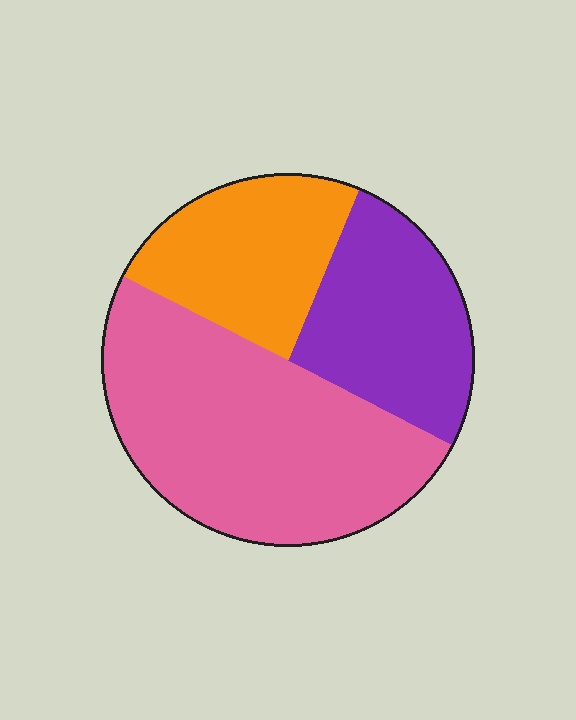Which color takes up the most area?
Pink, at roughly 50%.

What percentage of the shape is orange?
Orange covers around 25% of the shape.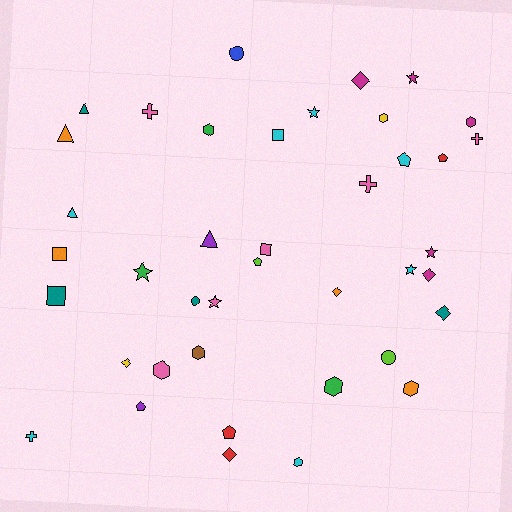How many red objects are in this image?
There are 3 red objects.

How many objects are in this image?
There are 40 objects.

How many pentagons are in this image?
There are 5 pentagons.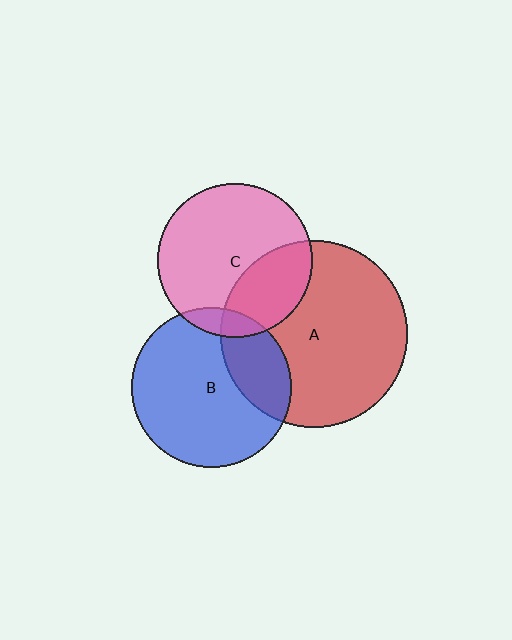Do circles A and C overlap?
Yes.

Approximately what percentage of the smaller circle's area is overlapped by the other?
Approximately 30%.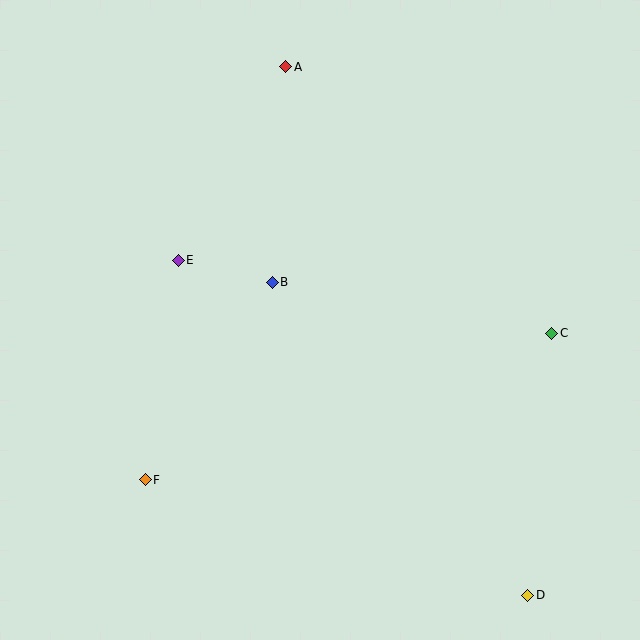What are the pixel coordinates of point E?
Point E is at (178, 260).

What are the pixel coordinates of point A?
Point A is at (286, 67).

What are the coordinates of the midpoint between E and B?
The midpoint between E and B is at (225, 271).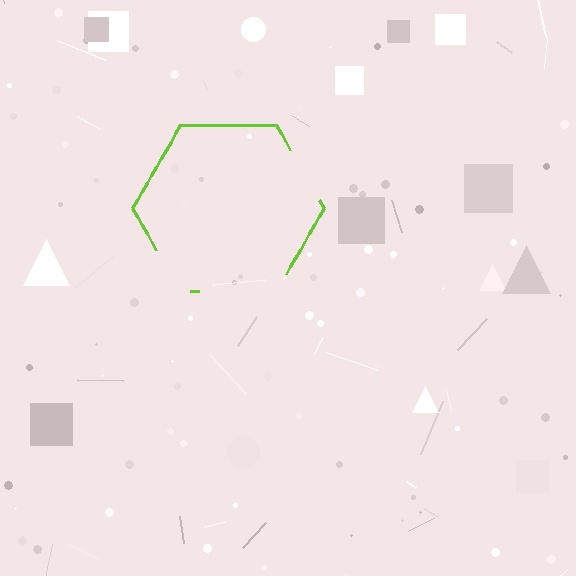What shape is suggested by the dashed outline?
The dashed outline suggests a hexagon.